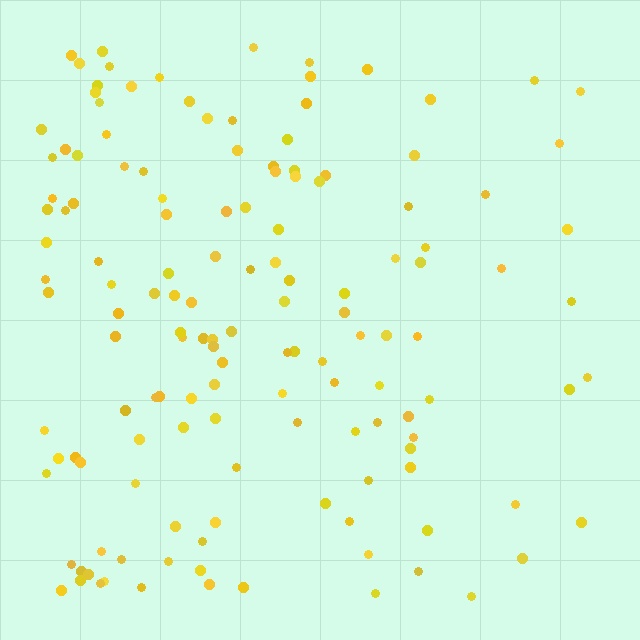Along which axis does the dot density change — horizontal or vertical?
Horizontal.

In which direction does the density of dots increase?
From right to left, with the left side densest.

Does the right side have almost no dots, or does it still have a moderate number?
Still a moderate number, just noticeably fewer than the left.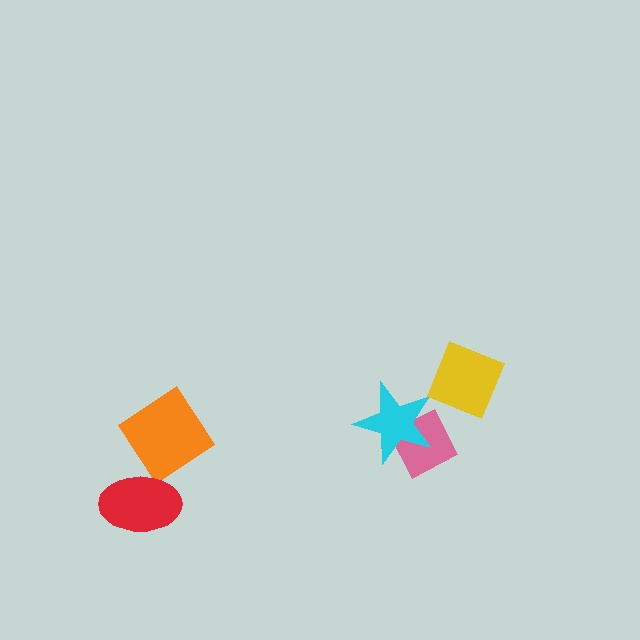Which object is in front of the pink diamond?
The cyan star is in front of the pink diamond.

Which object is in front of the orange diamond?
The red ellipse is in front of the orange diamond.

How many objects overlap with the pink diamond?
1 object overlaps with the pink diamond.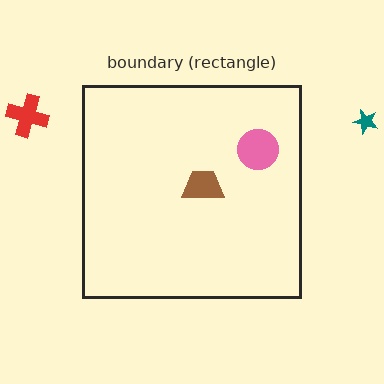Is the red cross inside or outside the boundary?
Outside.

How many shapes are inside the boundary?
2 inside, 2 outside.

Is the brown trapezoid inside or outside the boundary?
Inside.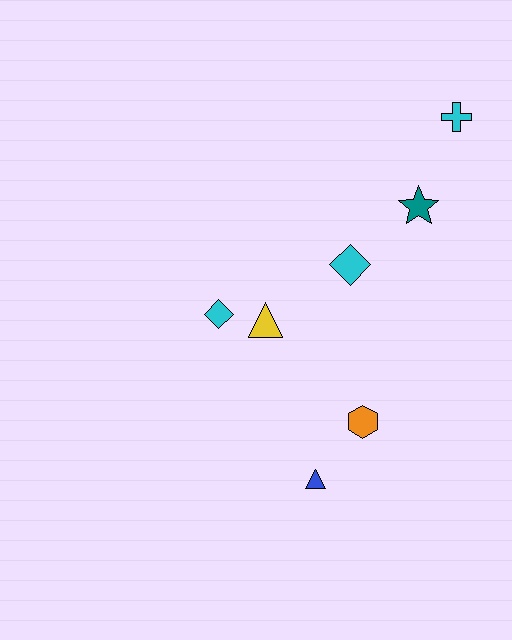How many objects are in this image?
There are 7 objects.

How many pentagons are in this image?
There are no pentagons.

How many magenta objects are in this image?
There are no magenta objects.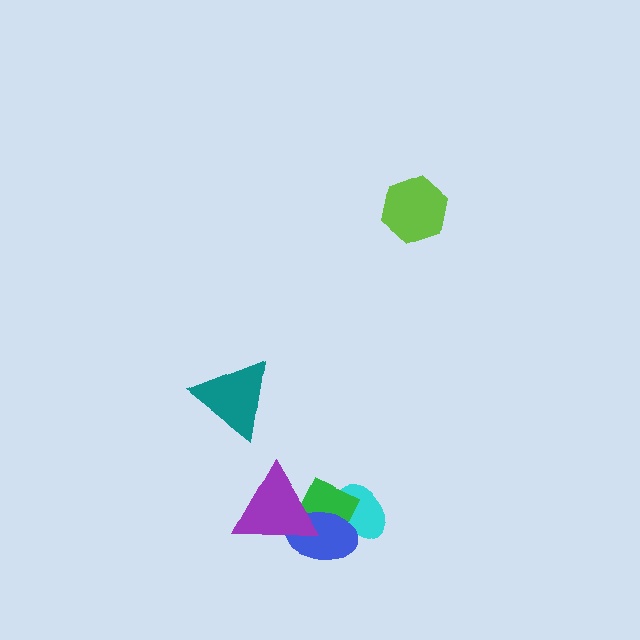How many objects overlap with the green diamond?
3 objects overlap with the green diamond.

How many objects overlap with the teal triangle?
0 objects overlap with the teal triangle.